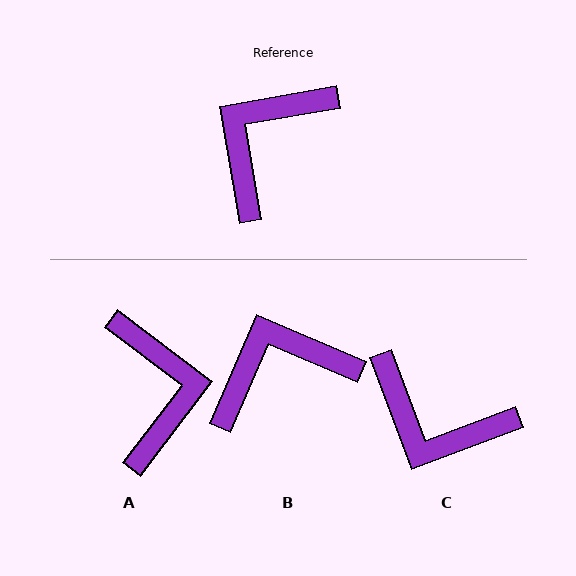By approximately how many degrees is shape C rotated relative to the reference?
Approximately 101 degrees counter-clockwise.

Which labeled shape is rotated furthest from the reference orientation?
A, about 137 degrees away.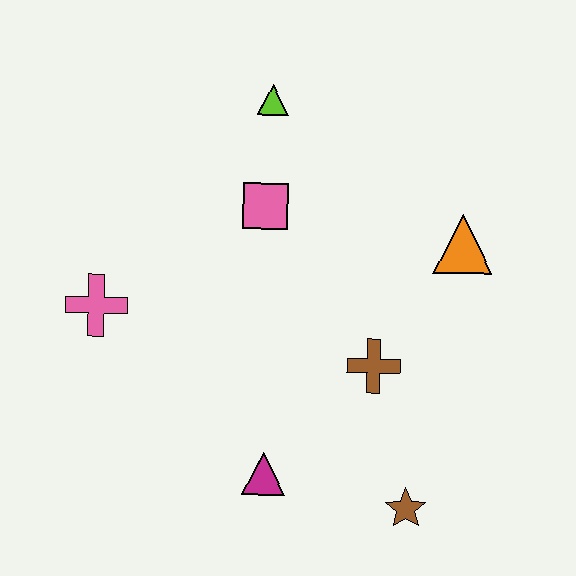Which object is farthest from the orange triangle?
The pink cross is farthest from the orange triangle.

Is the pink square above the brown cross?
Yes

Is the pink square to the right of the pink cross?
Yes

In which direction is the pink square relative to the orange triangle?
The pink square is to the left of the orange triangle.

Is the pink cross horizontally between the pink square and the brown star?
No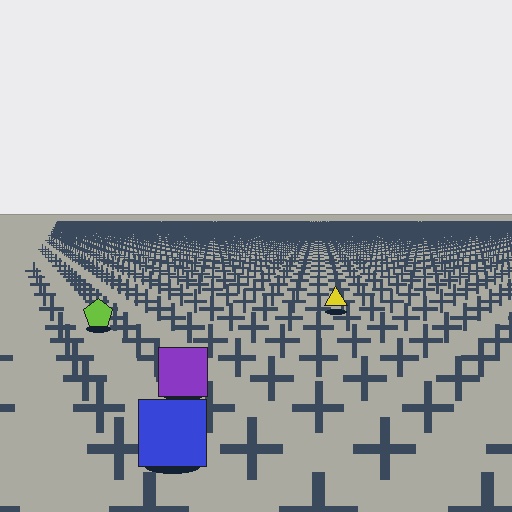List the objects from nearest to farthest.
From nearest to farthest: the blue square, the purple square, the lime pentagon, the yellow triangle.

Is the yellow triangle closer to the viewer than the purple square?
No. The purple square is closer — you can tell from the texture gradient: the ground texture is coarser near it.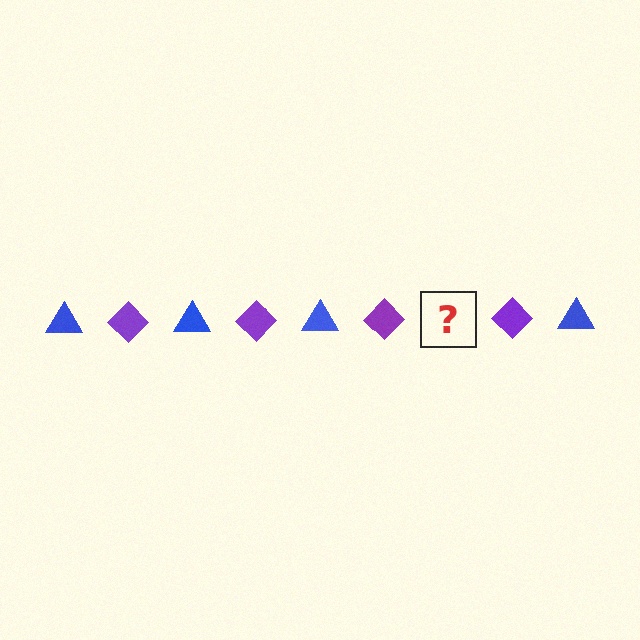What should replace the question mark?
The question mark should be replaced with a blue triangle.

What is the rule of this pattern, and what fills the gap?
The rule is that the pattern alternates between blue triangle and purple diamond. The gap should be filled with a blue triangle.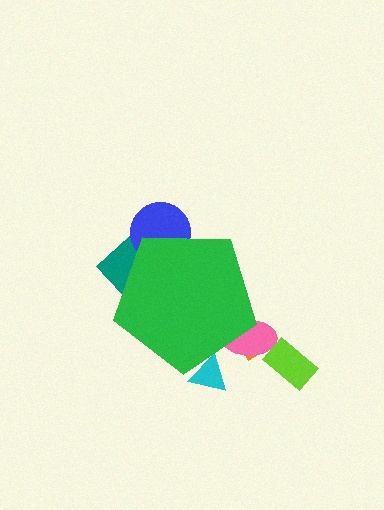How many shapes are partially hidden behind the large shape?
5 shapes are partially hidden.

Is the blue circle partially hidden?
Yes, the blue circle is partially hidden behind the green pentagon.